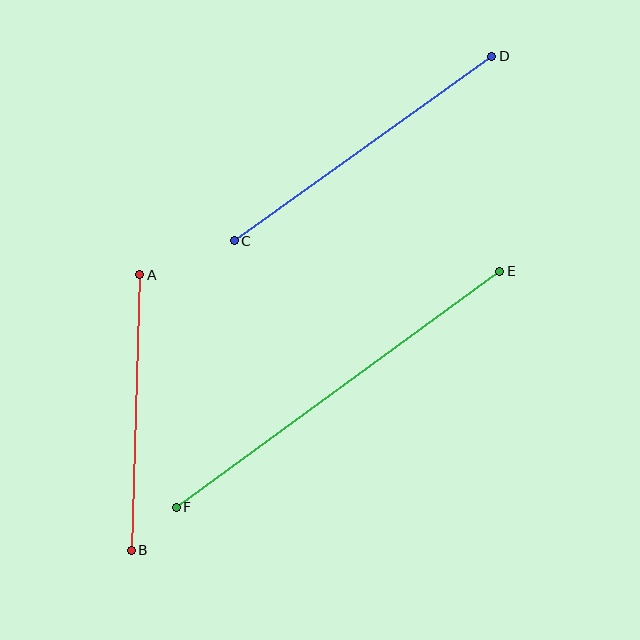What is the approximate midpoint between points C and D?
The midpoint is at approximately (363, 148) pixels.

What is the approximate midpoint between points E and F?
The midpoint is at approximately (338, 389) pixels.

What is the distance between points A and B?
The distance is approximately 276 pixels.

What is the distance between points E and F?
The distance is approximately 401 pixels.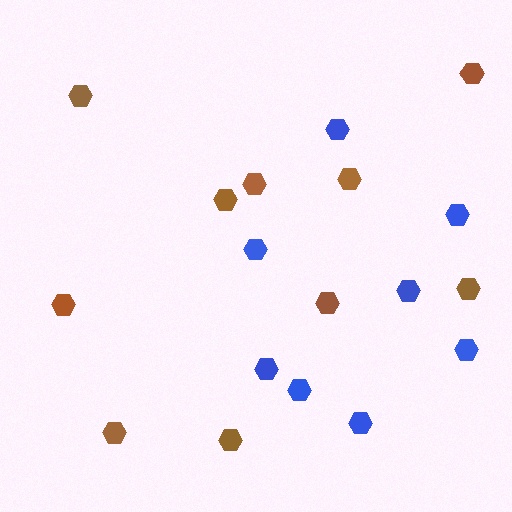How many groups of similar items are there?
There are 2 groups: one group of blue hexagons (8) and one group of brown hexagons (10).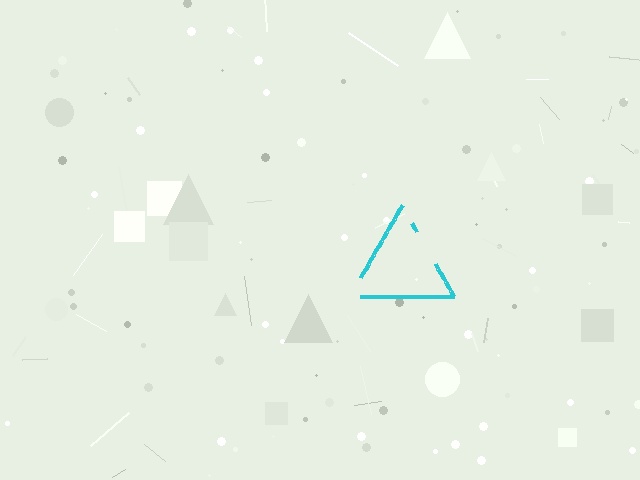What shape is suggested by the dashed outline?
The dashed outline suggests a triangle.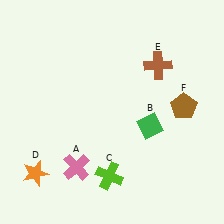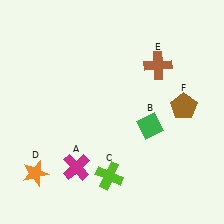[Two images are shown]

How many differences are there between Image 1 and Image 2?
There is 1 difference between the two images.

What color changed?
The cross (A) changed from pink in Image 1 to magenta in Image 2.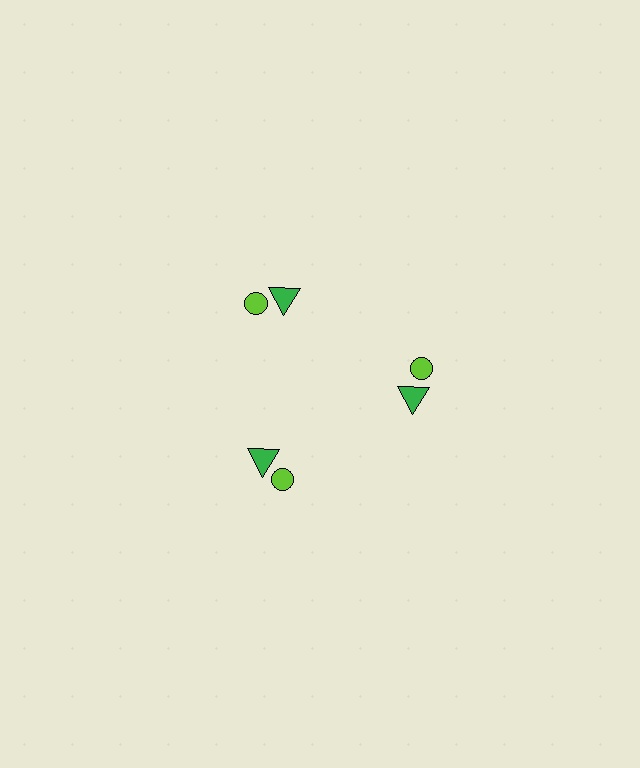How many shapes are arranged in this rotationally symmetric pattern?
There are 6 shapes, arranged in 3 groups of 2.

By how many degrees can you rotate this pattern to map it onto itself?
The pattern maps onto itself every 120 degrees of rotation.